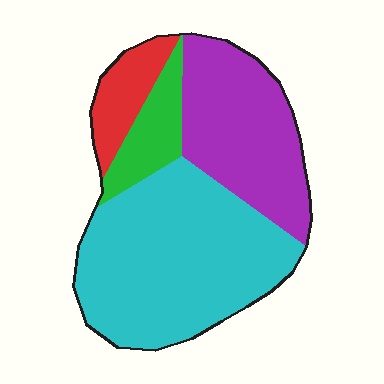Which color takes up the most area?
Cyan, at roughly 50%.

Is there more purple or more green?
Purple.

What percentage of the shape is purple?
Purple covers about 30% of the shape.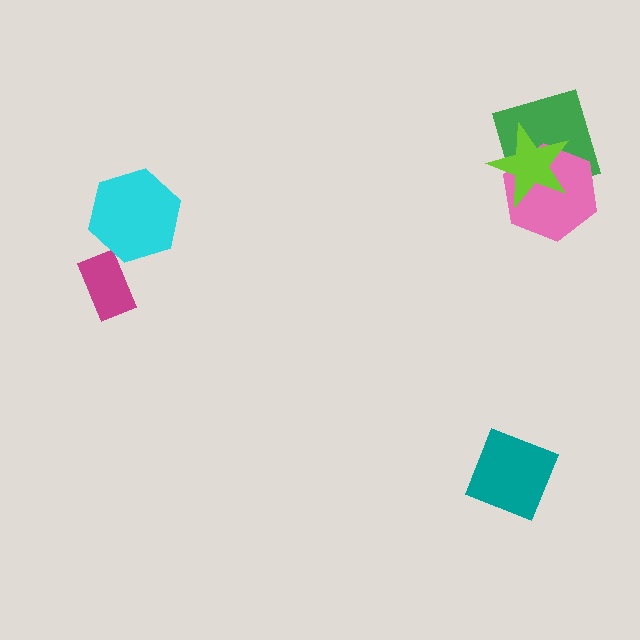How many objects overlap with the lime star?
2 objects overlap with the lime star.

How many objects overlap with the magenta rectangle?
0 objects overlap with the magenta rectangle.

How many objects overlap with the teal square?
0 objects overlap with the teal square.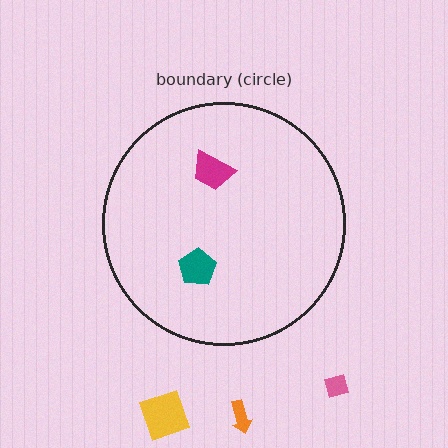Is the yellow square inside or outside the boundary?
Outside.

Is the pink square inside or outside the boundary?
Outside.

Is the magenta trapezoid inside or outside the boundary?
Inside.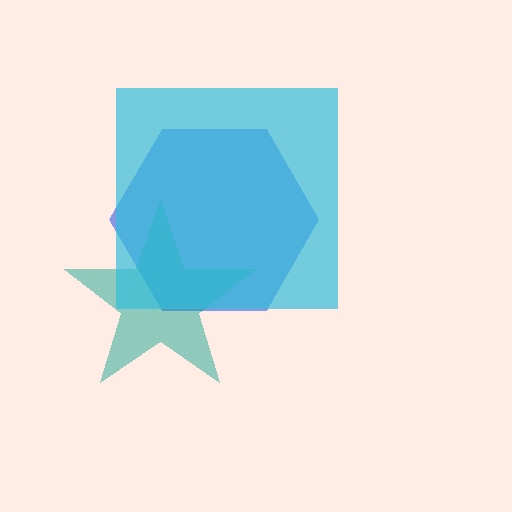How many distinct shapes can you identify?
There are 3 distinct shapes: a blue hexagon, a teal star, a cyan square.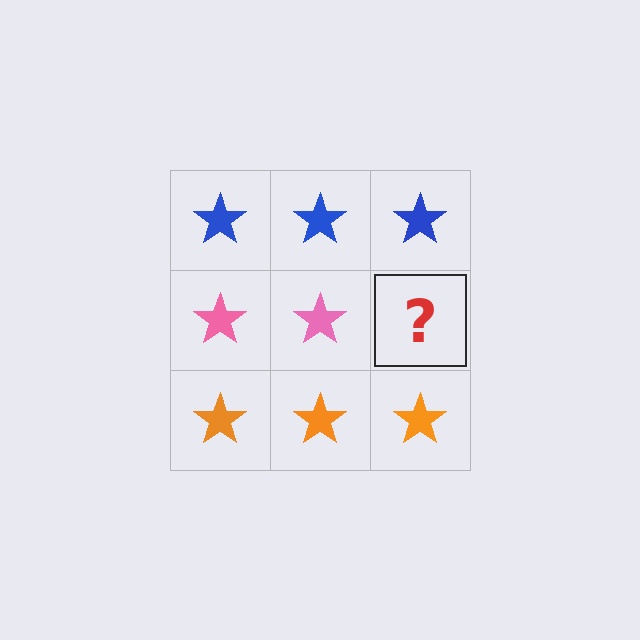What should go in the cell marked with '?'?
The missing cell should contain a pink star.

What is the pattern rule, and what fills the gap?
The rule is that each row has a consistent color. The gap should be filled with a pink star.